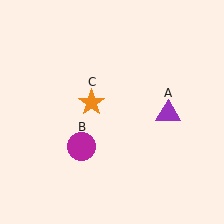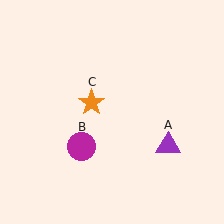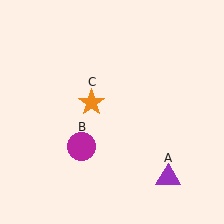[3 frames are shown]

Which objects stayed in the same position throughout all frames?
Magenta circle (object B) and orange star (object C) remained stationary.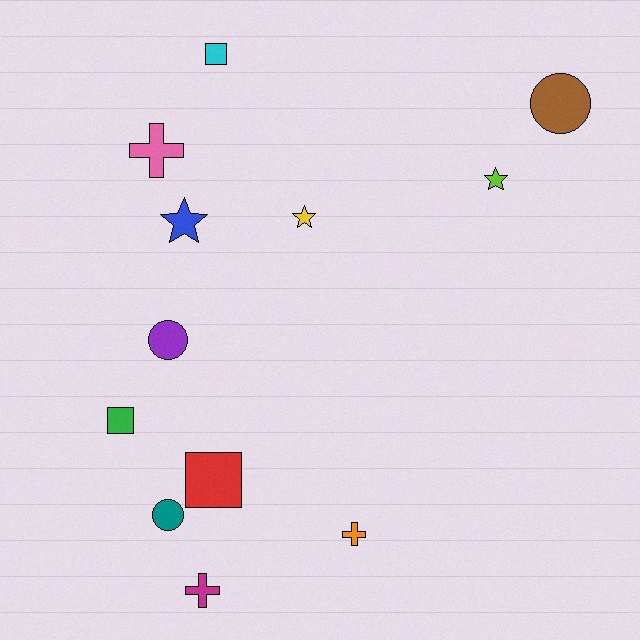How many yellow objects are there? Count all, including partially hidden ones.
There is 1 yellow object.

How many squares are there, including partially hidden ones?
There are 3 squares.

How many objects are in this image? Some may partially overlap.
There are 12 objects.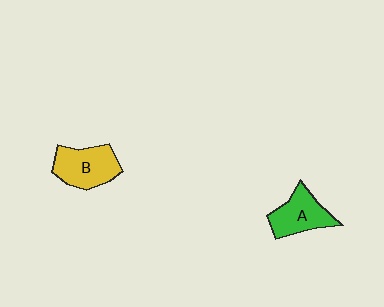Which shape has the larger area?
Shape B (yellow).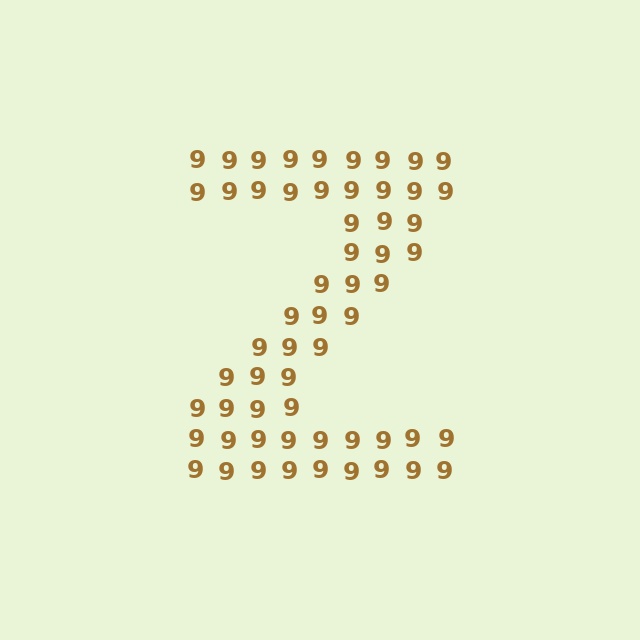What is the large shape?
The large shape is the letter Z.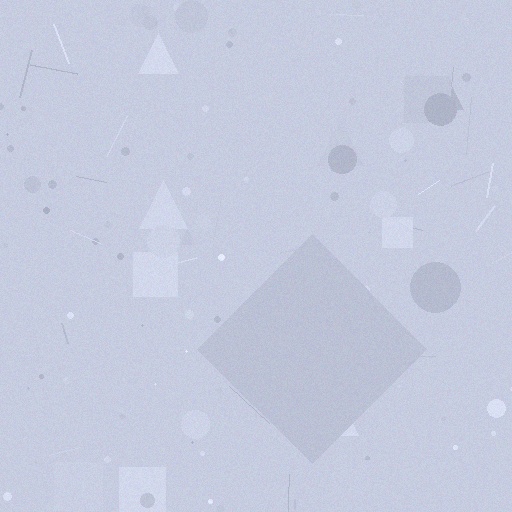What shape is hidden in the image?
A diamond is hidden in the image.